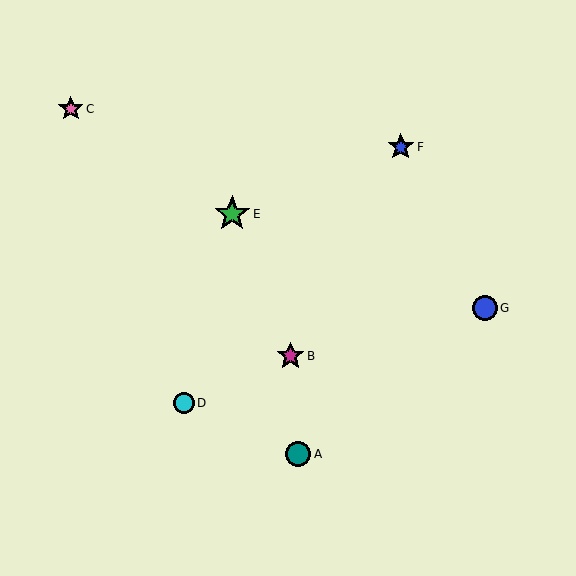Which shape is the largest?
The green star (labeled E) is the largest.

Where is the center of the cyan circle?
The center of the cyan circle is at (184, 403).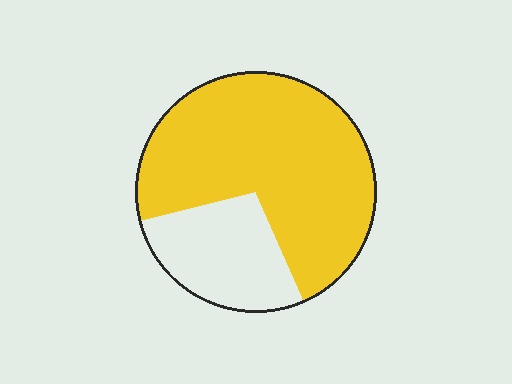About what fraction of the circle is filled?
About three quarters (3/4).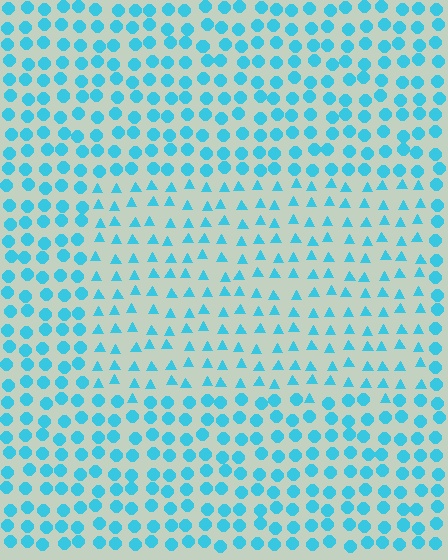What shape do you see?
I see a rectangle.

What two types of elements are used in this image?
The image uses triangles inside the rectangle region and circles outside it.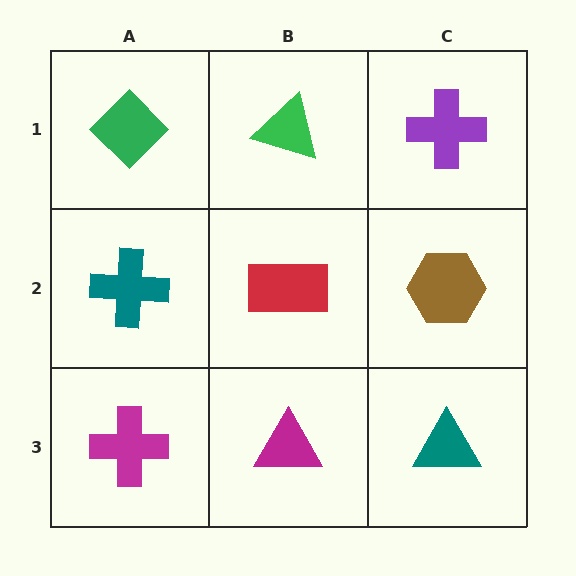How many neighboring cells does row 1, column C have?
2.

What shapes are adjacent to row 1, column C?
A brown hexagon (row 2, column C), a green triangle (row 1, column B).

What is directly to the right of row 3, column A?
A magenta triangle.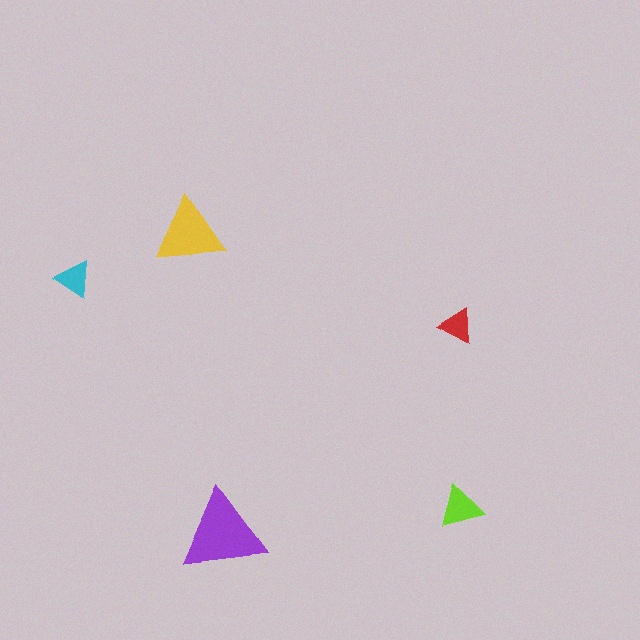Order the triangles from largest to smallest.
the purple one, the yellow one, the lime one, the cyan one, the red one.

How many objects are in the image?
There are 5 objects in the image.